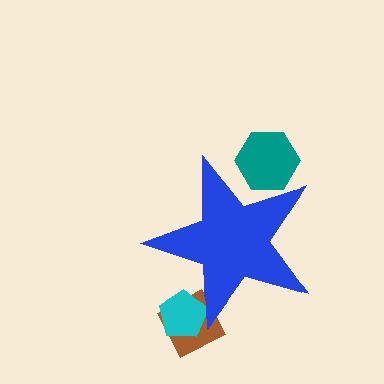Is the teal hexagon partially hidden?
Yes, the teal hexagon is partially hidden behind the blue star.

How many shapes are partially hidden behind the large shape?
3 shapes are partially hidden.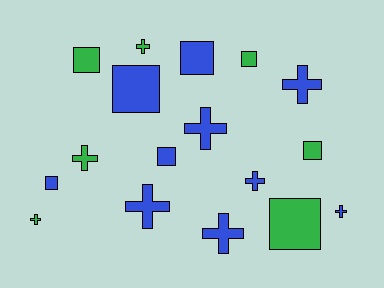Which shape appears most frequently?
Cross, with 9 objects.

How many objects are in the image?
There are 17 objects.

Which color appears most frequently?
Blue, with 10 objects.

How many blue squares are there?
There are 4 blue squares.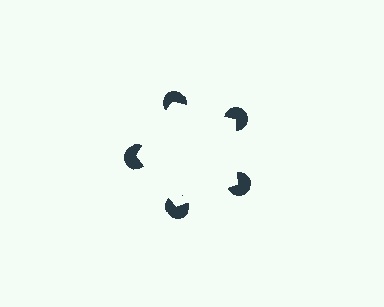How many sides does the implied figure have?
5 sides.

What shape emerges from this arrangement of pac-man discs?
An illusory pentagon — its edges are inferred from the aligned wedge cuts in the pac-man discs, not physically drawn.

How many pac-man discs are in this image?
There are 5 — one at each vertex of the illusory pentagon.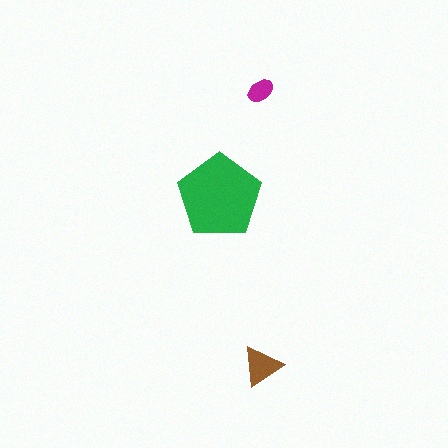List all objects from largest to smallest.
The green pentagon, the brown triangle, the magenta ellipse.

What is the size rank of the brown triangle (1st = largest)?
2nd.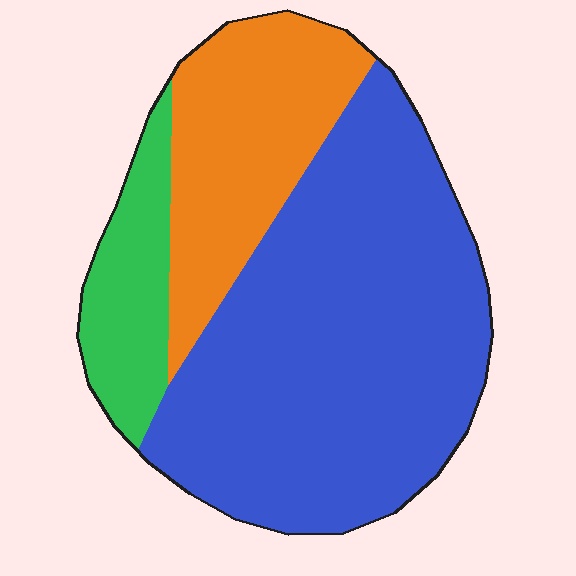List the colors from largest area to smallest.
From largest to smallest: blue, orange, green.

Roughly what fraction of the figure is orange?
Orange covers about 25% of the figure.